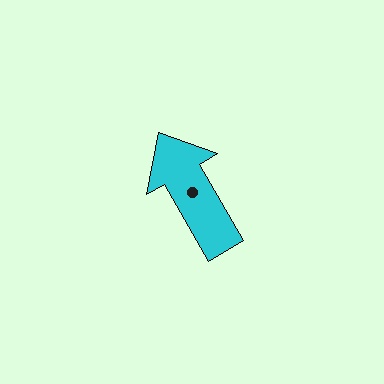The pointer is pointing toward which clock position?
Roughly 11 o'clock.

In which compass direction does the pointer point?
Northwest.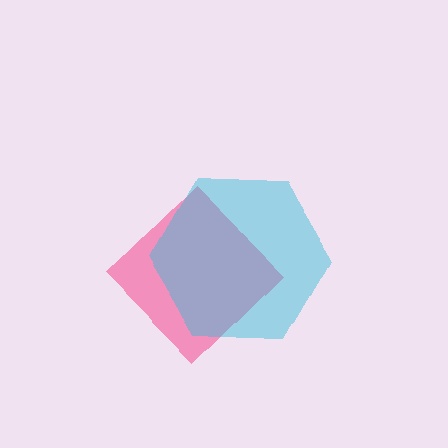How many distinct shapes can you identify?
There are 2 distinct shapes: a pink diamond, a cyan hexagon.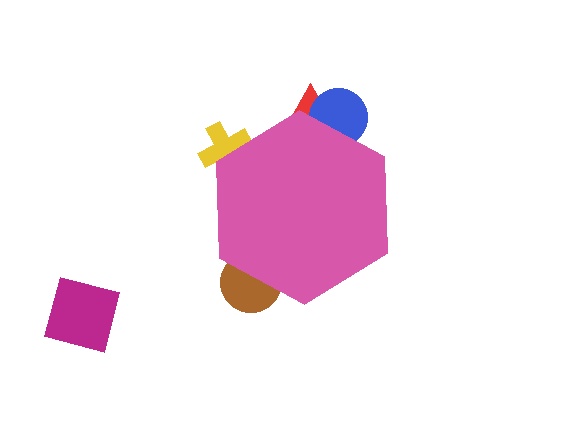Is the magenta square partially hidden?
No, the magenta square is fully visible.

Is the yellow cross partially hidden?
Yes, the yellow cross is partially hidden behind the pink hexagon.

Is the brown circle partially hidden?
Yes, the brown circle is partially hidden behind the pink hexagon.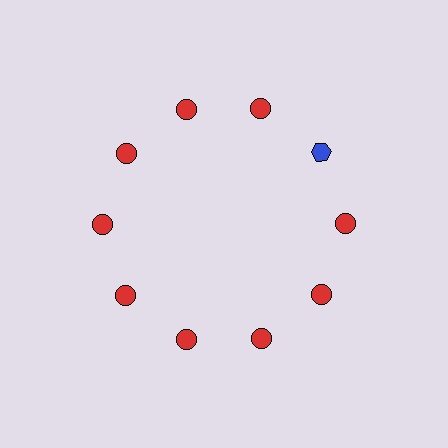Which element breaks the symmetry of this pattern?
The blue hexagon at roughly the 2 o'clock position breaks the symmetry. All other shapes are red circles.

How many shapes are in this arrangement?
There are 10 shapes arranged in a ring pattern.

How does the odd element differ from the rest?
It differs in both color (blue instead of red) and shape (hexagon instead of circle).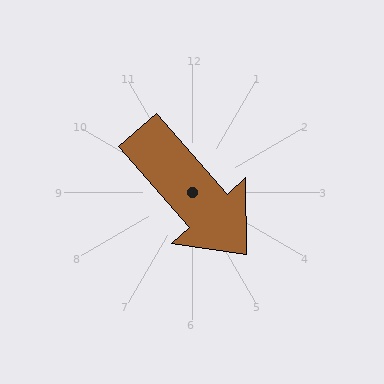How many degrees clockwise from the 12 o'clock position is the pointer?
Approximately 139 degrees.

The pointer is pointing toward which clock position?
Roughly 5 o'clock.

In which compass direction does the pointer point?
Southeast.